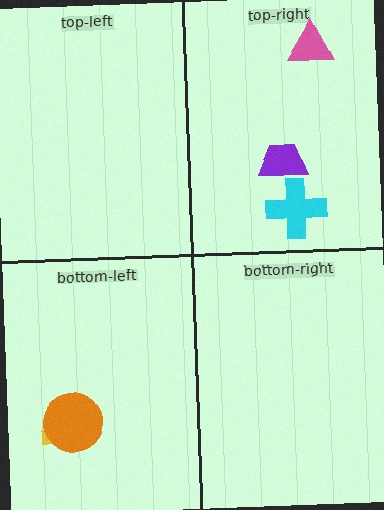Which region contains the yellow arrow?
The bottom-left region.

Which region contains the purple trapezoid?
The top-right region.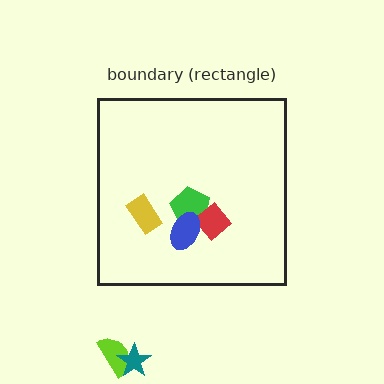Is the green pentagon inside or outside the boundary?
Inside.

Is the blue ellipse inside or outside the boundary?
Inside.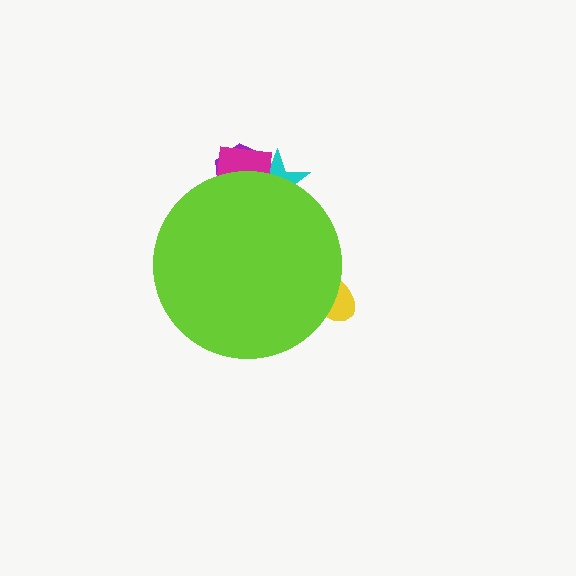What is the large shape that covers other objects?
A lime circle.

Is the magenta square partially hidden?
Yes, the magenta square is partially hidden behind the lime circle.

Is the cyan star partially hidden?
Yes, the cyan star is partially hidden behind the lime circle.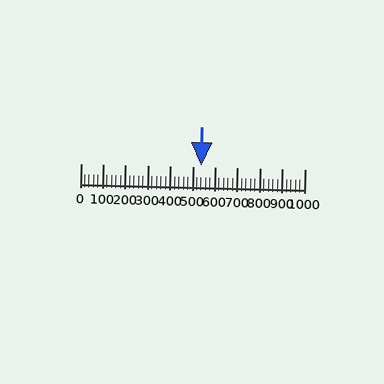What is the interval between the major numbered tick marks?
The major tick marks are spaced 100 units apart.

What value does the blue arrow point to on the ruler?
The blue arrow points to approximately 540.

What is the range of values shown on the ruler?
The ruler shows values from 0 to 1000.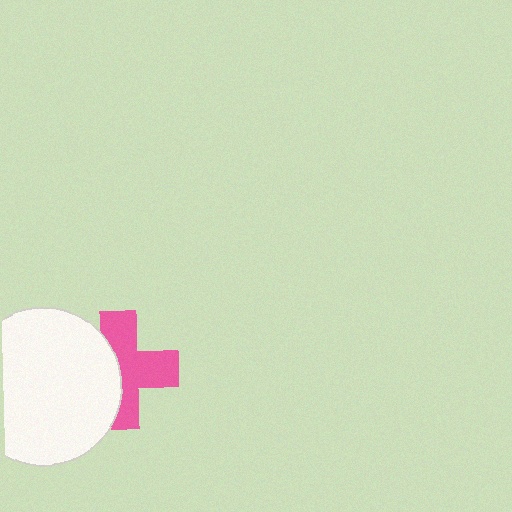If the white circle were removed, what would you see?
You would see the complete pink cross.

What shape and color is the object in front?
The object in front is a white circle.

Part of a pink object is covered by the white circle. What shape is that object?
It is a cross.